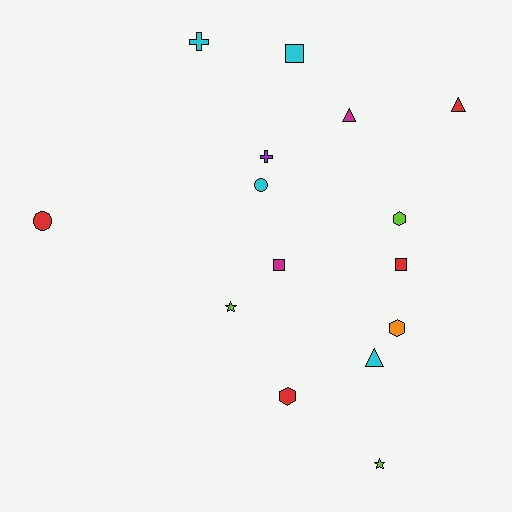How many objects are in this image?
There are 15 objects.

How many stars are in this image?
There are 2 stars.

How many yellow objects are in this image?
There are no yellow objects.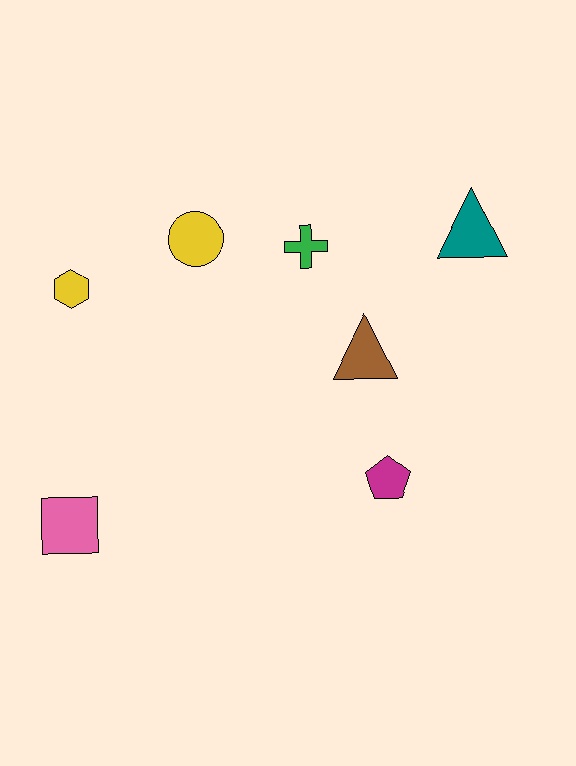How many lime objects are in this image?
There are no lime objects.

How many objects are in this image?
There are 7 objects.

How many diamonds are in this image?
There are no diamonds.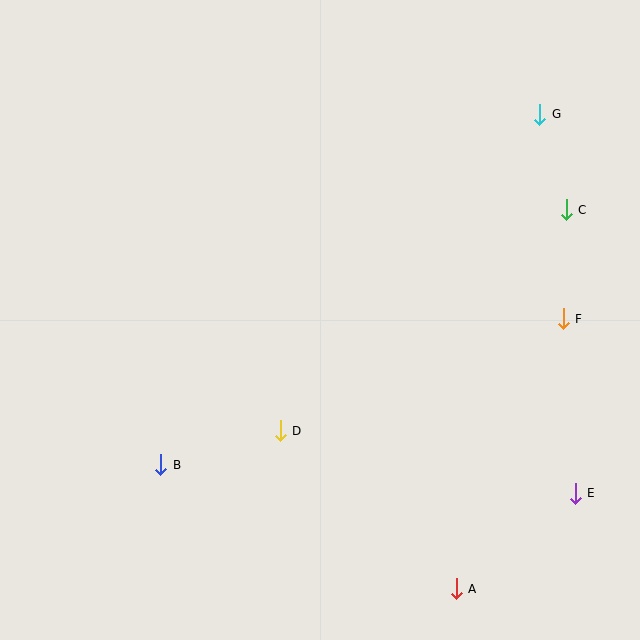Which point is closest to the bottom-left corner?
Point B is closest to the bottom-left corner.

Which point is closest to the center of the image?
Point D at (280, 431) is closest to the center.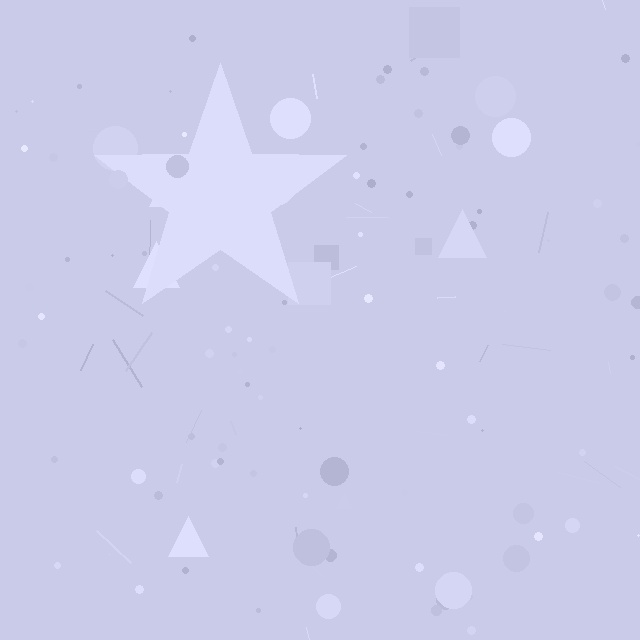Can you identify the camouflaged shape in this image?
The camouflaged shape is a star.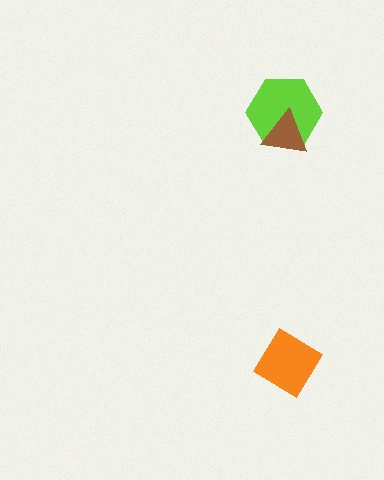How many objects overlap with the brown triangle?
1 object overlaps with the brown triangle.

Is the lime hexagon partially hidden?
Yes, it is partially covered by another shape.